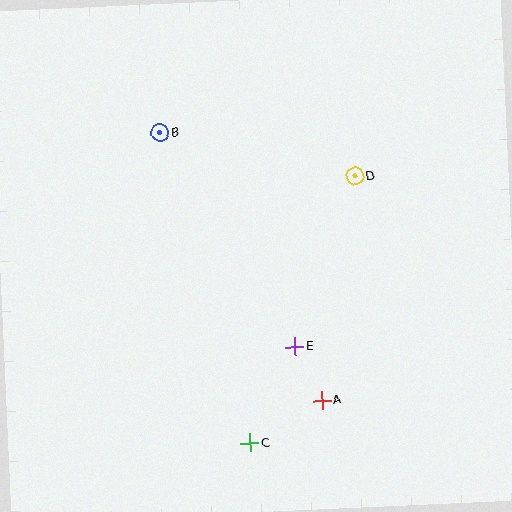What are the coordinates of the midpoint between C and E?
The midpoint between C and E is at (272, 395).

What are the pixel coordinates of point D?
Point D is at (355, 176).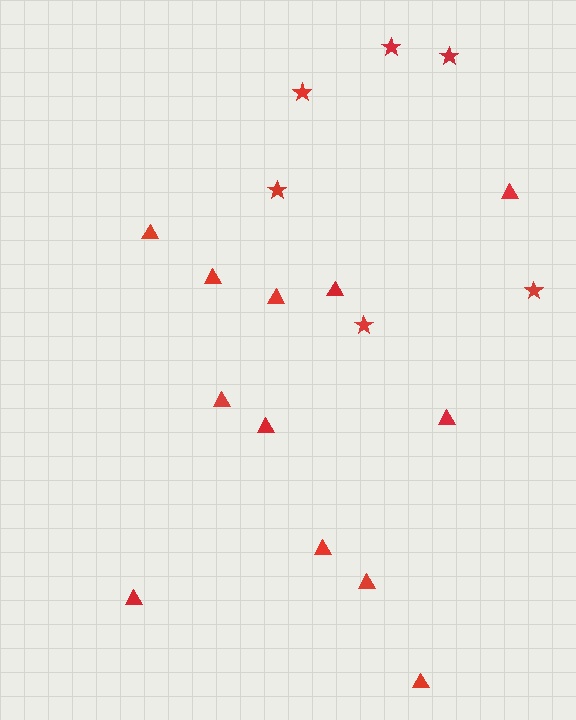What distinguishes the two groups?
There are 2 groups: one group of stars (6) and one group of triangles (12).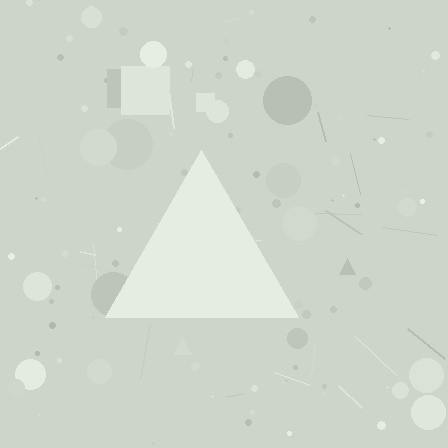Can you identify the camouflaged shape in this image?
The camouflaged shape is a triangle.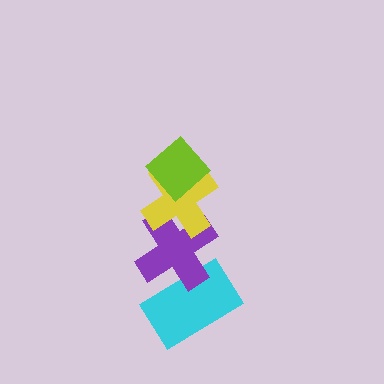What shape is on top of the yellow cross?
The lime diamond is on top of the yellow cross.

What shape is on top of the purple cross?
The yellow cross is on top of the purple cross.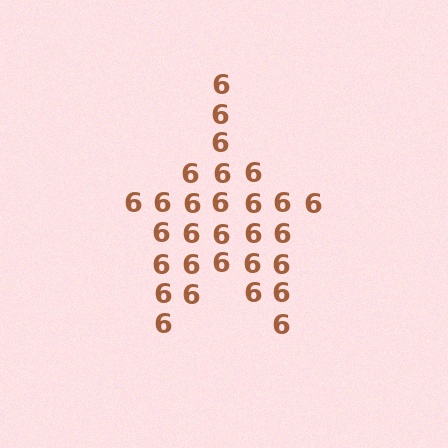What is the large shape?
The large shape is a star.